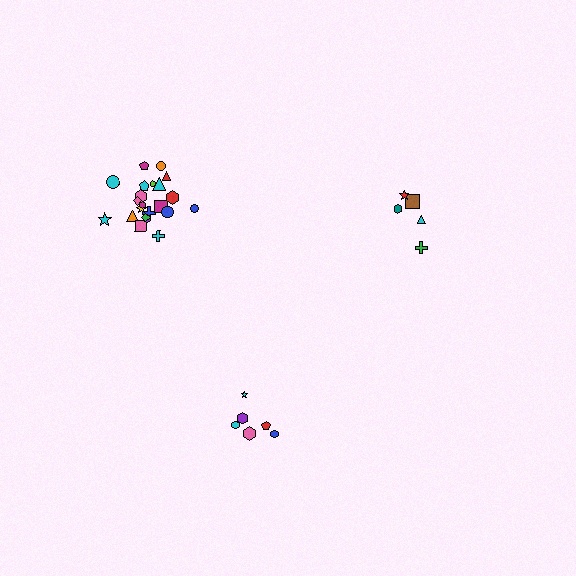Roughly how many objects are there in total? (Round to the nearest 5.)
Roughly 35 objects in total.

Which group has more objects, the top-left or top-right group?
The top-left group.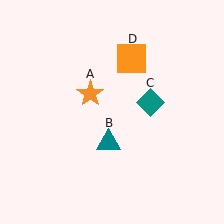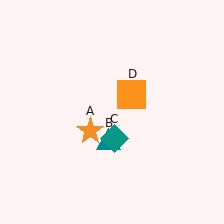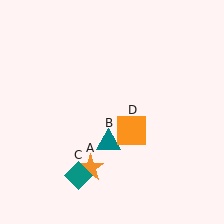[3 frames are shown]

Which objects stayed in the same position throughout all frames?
Teal triangle (object B) remained stationary.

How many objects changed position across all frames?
3 objects changed position: orange star (object A), teal diamond (object C), orange square (object D).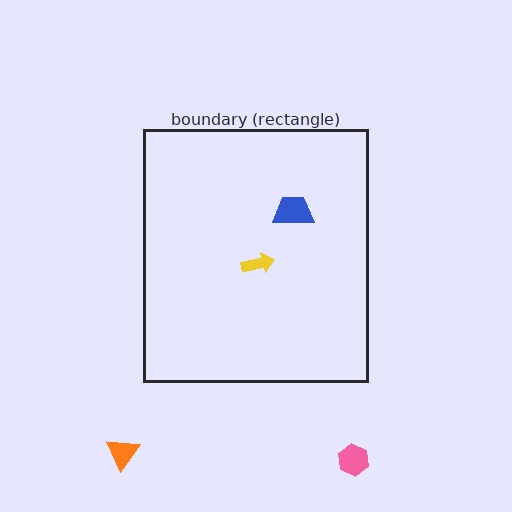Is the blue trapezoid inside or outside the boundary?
Inside.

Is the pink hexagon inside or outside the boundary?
Outside.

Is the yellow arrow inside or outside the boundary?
Inside.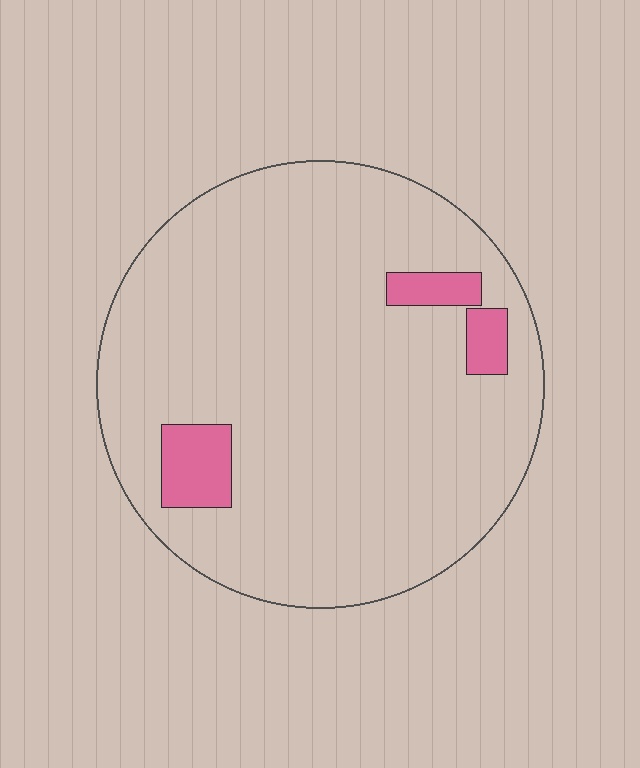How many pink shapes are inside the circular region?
3.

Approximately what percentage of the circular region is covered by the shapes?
Approximately 10%.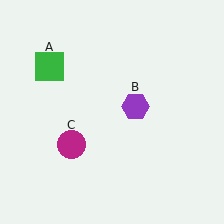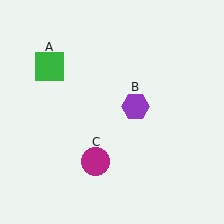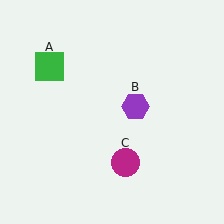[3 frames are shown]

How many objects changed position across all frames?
1 object changed position: magenta circle (object C).